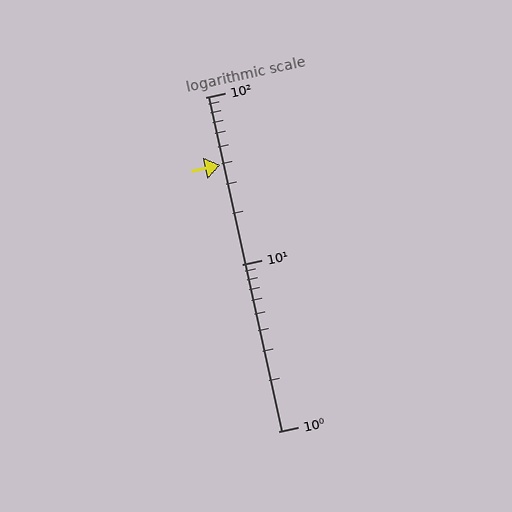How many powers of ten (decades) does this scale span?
The scale spans 2 decades, from 1 to 100.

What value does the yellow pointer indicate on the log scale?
The pointer indicates approximately 39.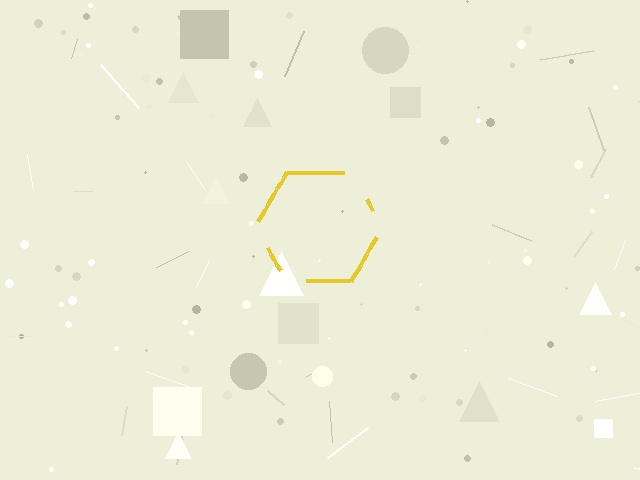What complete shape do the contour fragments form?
The contour fragments form a hexagon.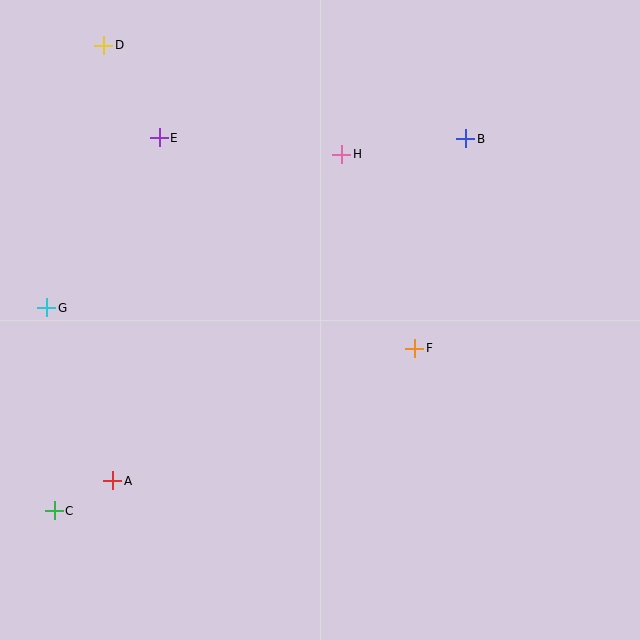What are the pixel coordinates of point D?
Point D is at (104, 45).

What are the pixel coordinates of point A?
Point A is at (113, 481).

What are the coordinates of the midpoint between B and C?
The midpoint between B and C is at (260, 325).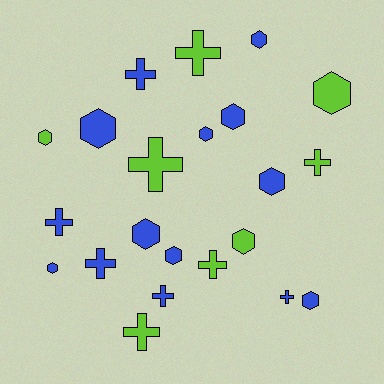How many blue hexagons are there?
There are 9 blue hexagons.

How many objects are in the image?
There are 22 objects.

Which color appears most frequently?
Blue, with 14 objects.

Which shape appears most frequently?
Hexagon, with 12 objects.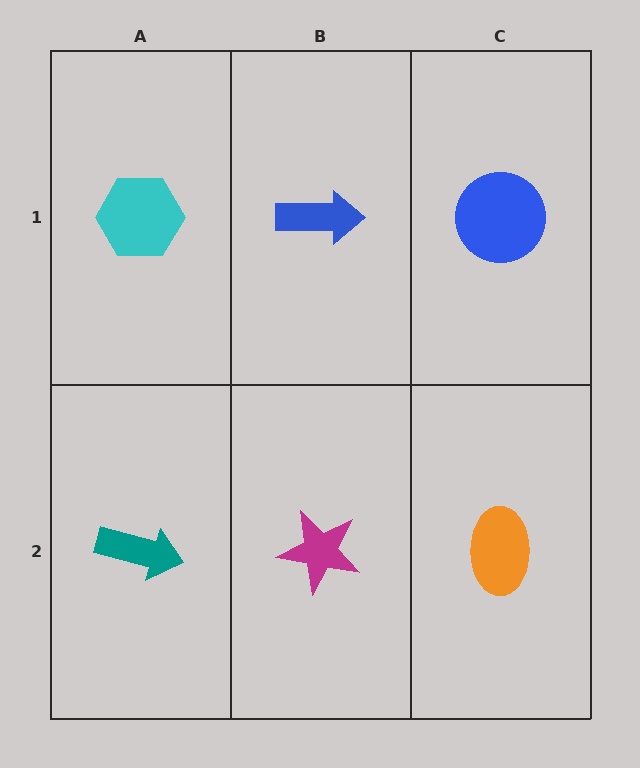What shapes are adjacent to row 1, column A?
A teal arrow (row 2, column A), a blue arrow (row 1, column B).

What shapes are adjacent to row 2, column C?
A blue circle (row 1, column C), a magenta star (row 2, column B).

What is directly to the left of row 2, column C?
A magenta star.